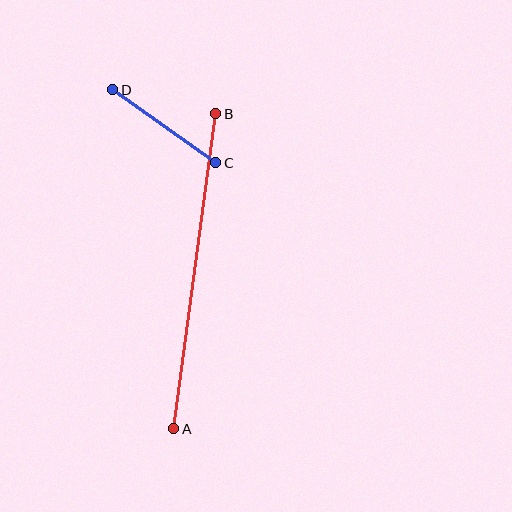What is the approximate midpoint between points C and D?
The midpoint is at approximately (164, 126) pixels.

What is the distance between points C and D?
The distance is approximately 126 pixels.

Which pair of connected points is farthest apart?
Points A and B are farthest apart.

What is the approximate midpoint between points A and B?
The midpoint is at approximately (195, 271) pixels.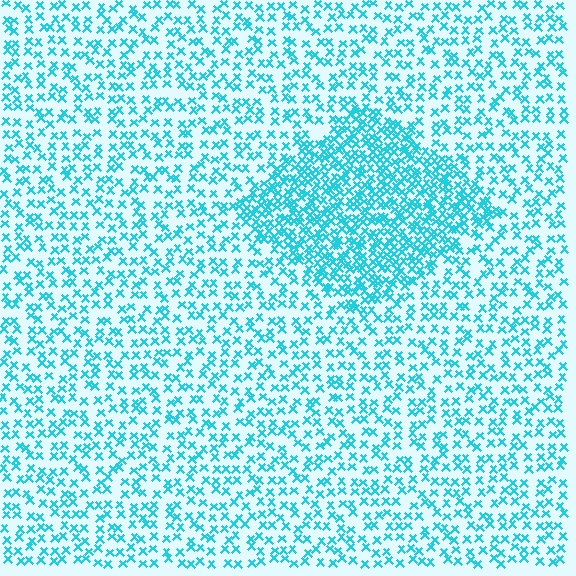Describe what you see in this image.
The image contains small cyan elements arranged at two different densities. A diamond-shaped region is visible where the elements are more densely packed than the surrounding area.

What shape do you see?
I see a diamond.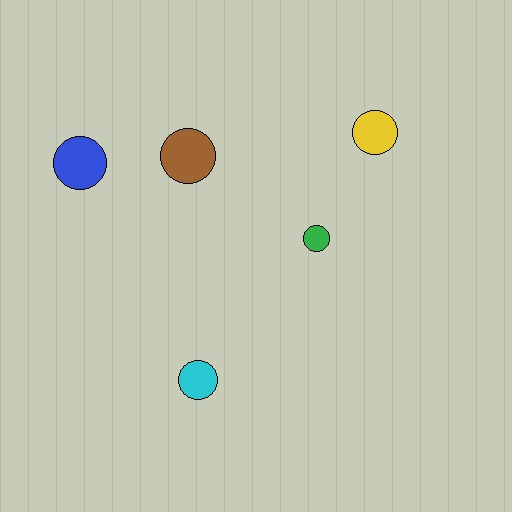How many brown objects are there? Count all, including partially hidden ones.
There is 1 brown object.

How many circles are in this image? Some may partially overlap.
There are 5 circles.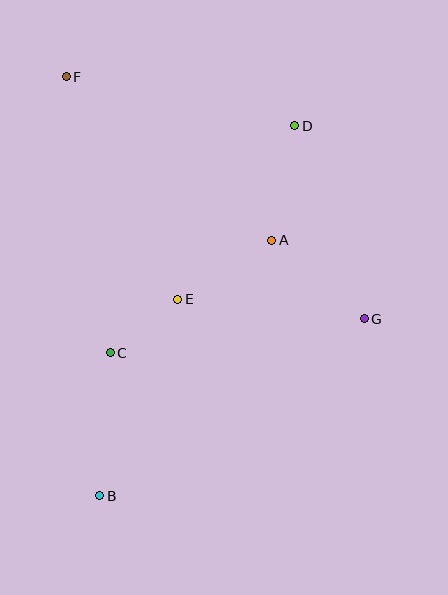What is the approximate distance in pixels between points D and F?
The distance between D and F is approximately 234 pixels.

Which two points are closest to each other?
Points C and E are closest to each other.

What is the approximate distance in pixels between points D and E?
The distance between D and E is approximately 210 pixels.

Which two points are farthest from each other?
Points B and F are farthest from each other.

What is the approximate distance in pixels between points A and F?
The distance between A and F is approximately 263 pixels.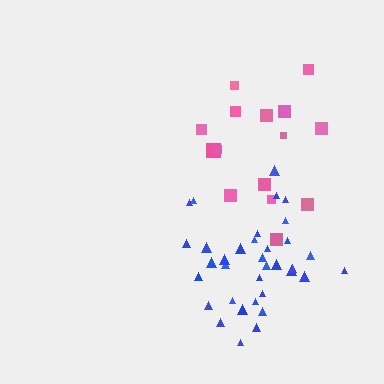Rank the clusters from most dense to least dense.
blue, pink.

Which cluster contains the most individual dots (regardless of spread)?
Blue (35).